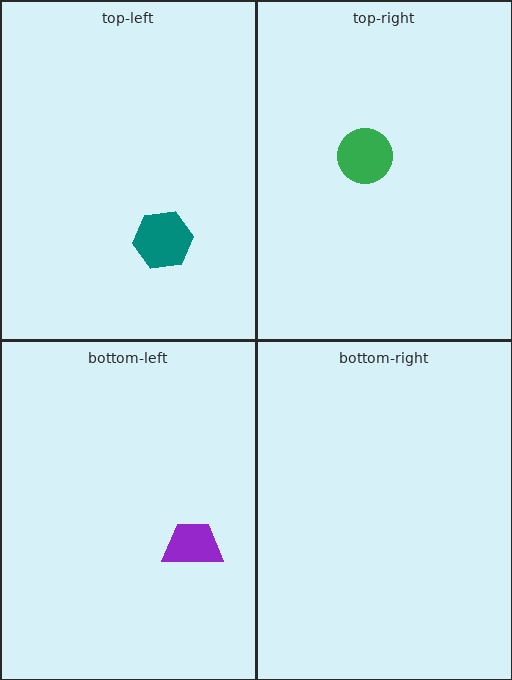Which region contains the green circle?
The top-right region.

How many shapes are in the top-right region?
1.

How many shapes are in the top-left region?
1.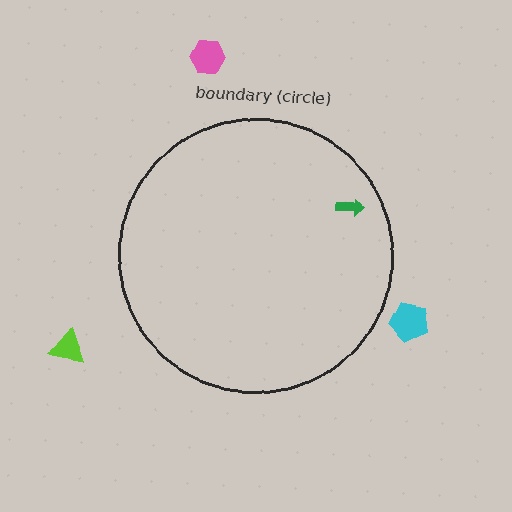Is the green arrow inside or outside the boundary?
Inside.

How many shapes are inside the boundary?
1 inside, 3 outside.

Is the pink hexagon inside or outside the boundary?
Outside.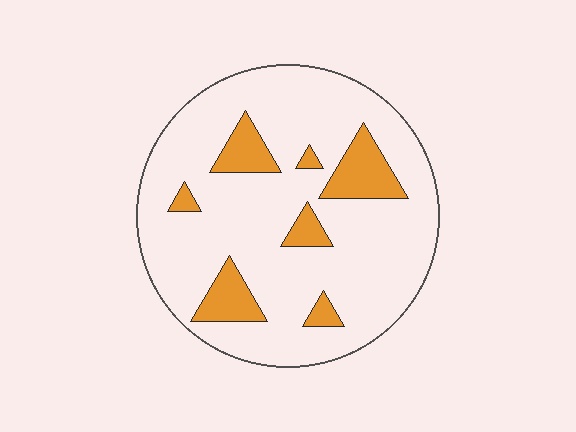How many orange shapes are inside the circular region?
7.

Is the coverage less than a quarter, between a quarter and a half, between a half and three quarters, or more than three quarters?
Less than a quarter.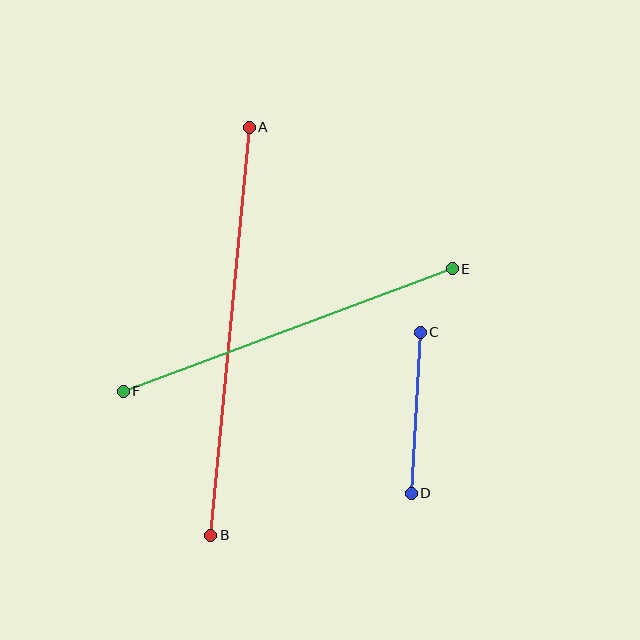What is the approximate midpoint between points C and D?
The midpoint is at approximately (416, 413) pixels.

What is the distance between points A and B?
The distance is approximately 410 pixels.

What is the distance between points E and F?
The distance is approximately 351 pixels.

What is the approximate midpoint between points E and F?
The midpoint is at approximately (288, 330) pixels.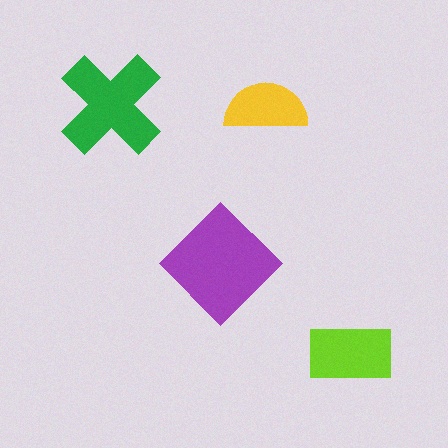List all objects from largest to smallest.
The purple diamond, the green cross, the lime rectangle, the yellow semicircle.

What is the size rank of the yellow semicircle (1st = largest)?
4th.